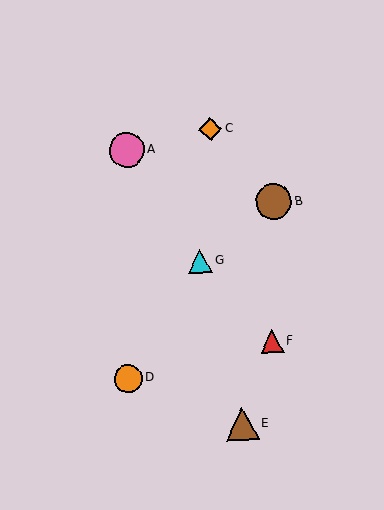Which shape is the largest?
The brown circle (labeled B) is the largest.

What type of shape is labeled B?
Shape B is a brown circle.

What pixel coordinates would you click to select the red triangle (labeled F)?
Click at (272, 342) to select the red triangle F.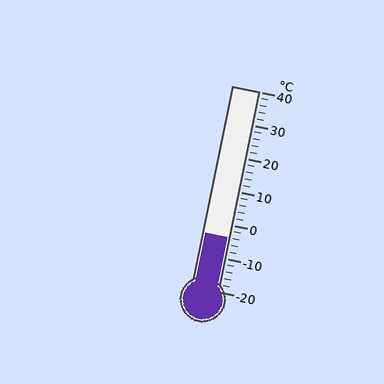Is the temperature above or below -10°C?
The temperature is above -10°C.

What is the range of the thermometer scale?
The thermometer scale ranges from -20°C to 40°C.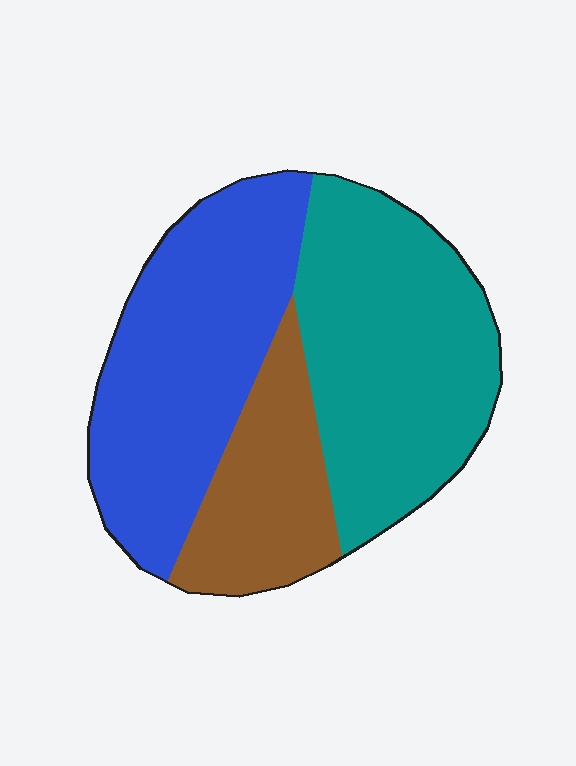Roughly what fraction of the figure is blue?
Blue takes up about two fifths (2/5) of the figure.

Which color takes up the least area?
Brown, at roughly 20%.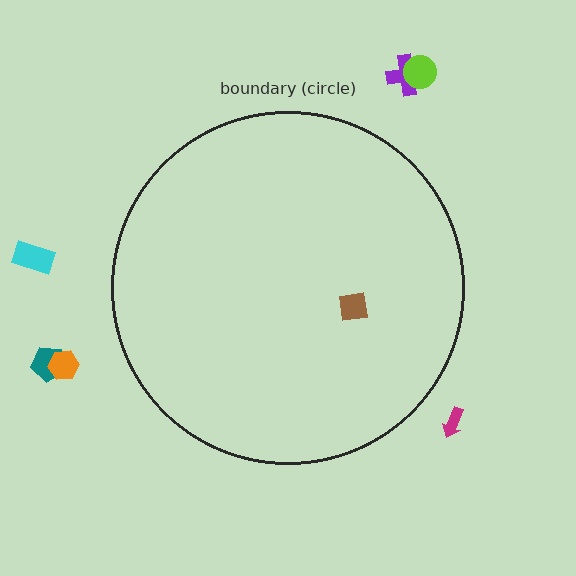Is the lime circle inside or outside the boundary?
Outside.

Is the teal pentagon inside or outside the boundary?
Outside.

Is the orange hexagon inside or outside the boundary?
Outside.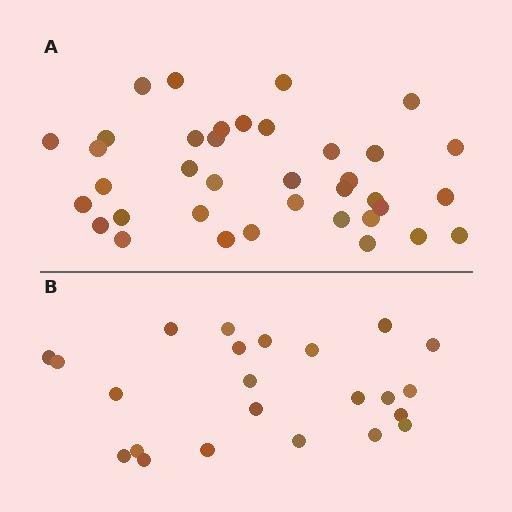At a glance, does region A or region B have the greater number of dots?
Region A (the top region) has more dots.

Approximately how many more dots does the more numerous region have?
Region A has approximately 15 more dots than region B.